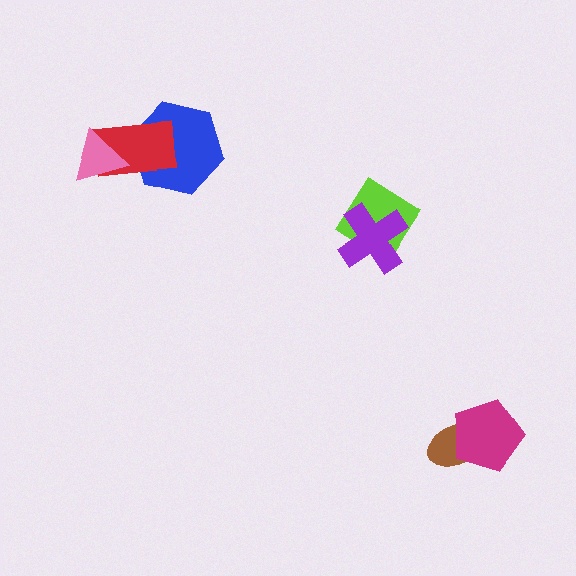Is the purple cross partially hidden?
No, no other shape covers it.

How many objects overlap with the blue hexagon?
1 object overlaps with the blue hexagon.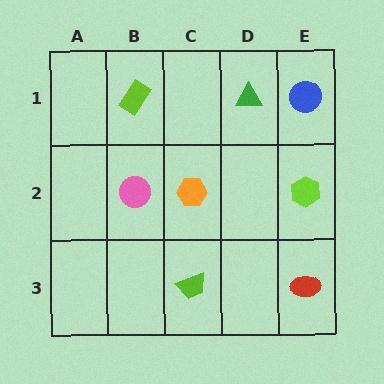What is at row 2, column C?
An orange hexagon.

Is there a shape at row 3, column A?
No, that cell is empty.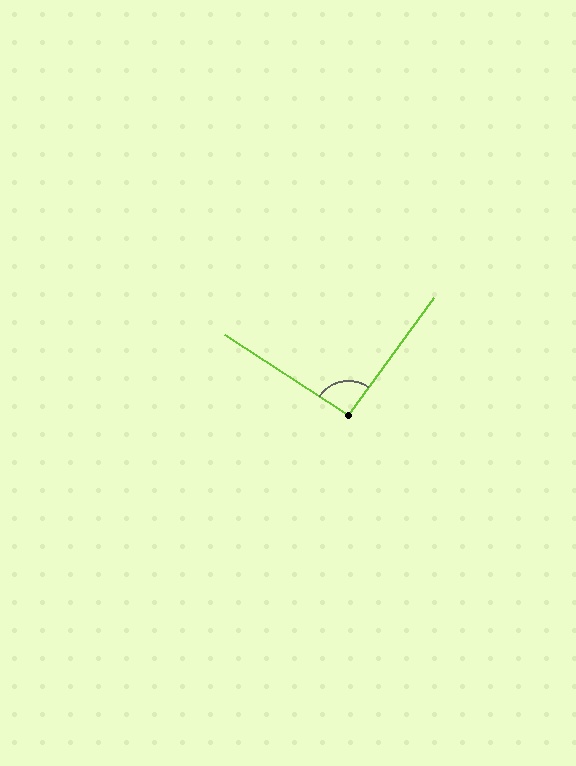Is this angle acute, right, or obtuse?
It is approximately a right angle.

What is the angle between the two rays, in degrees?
Approximately 93 degrees.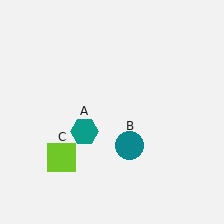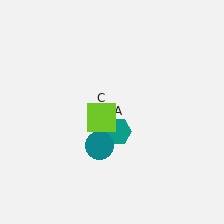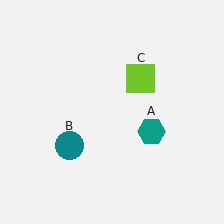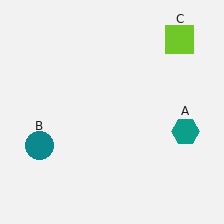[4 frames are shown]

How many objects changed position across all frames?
3 objects changed position: teal hexagon (object A), teal circle (object B), lime square (object C).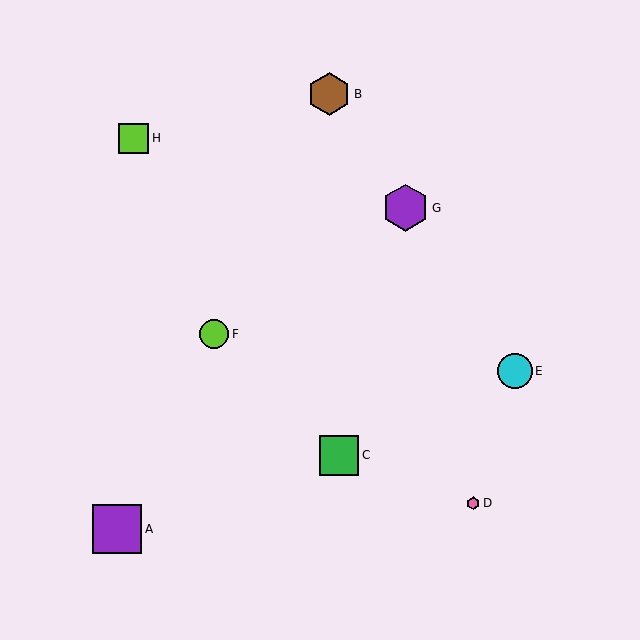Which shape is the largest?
The purple square (labeled A) is the largest.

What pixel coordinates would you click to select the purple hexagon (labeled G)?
Click at (406, 208) to select the purple hexagon G.